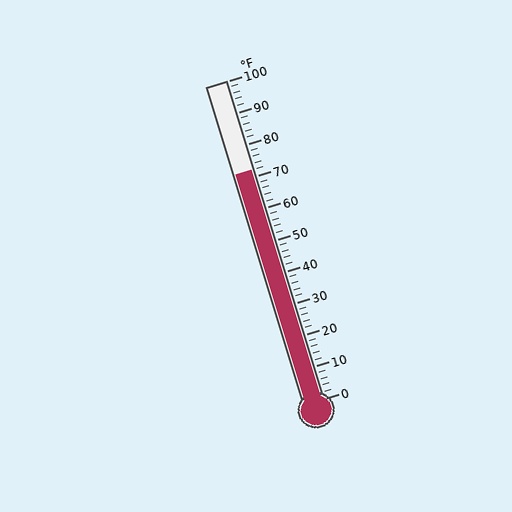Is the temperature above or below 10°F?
The temperature is above 10°F.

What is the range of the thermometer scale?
The thermometer scale ranges from 0°F to 100°F.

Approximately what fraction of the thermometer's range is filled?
The thermometer is filled to approximately 70% of its range.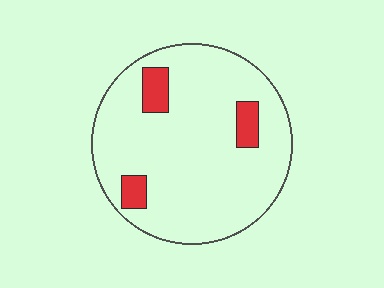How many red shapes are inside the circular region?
3.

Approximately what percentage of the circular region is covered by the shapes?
Approximately 10%.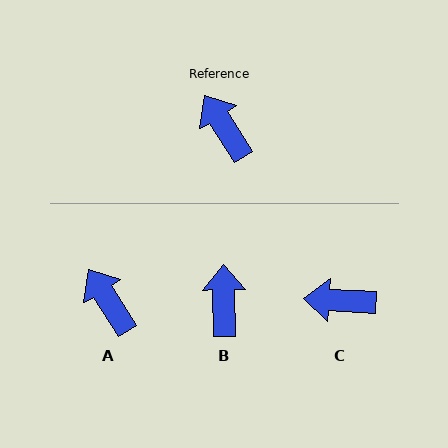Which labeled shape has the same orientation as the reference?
A.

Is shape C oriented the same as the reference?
No, it is off by about 55 degrees.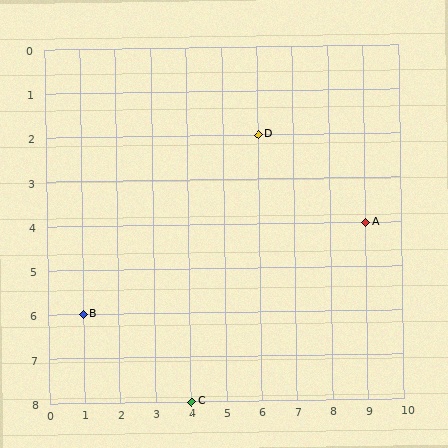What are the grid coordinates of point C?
Point C is at grid coordinates (4, 8).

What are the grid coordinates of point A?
Point A is at grid coordinates (9, 4).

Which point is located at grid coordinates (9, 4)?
Point A is at (9, 4).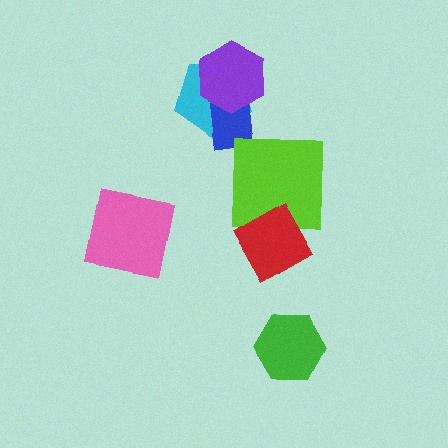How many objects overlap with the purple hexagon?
2 objects overlap with the purple hexagon.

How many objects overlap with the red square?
1 object overlaps with the red square.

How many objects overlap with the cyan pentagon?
2 objects overlap with the cyan pentagon.